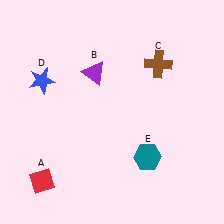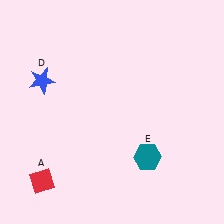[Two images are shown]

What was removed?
The purple triangle (B), the brown cross (C) were removed in Image 2.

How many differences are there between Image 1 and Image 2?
There are 2 differences between the two images.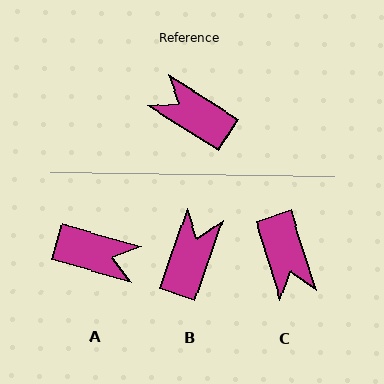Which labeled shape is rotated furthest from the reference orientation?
A, about 164 degrees away.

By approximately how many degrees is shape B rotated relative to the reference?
Approximately 77 degrees clockwise.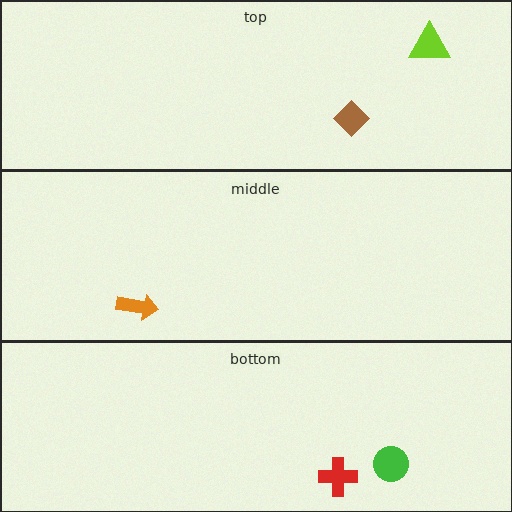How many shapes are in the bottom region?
2.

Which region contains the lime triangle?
The top region.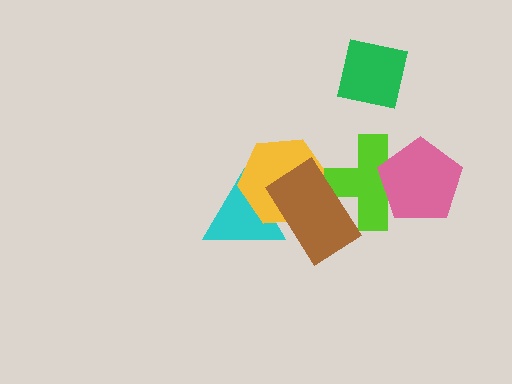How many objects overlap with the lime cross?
2 objects overlap with the lime cross.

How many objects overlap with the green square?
0 objects overlap with the green square.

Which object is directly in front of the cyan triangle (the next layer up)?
The yellow hexagon is directly in front of the cyan triangle.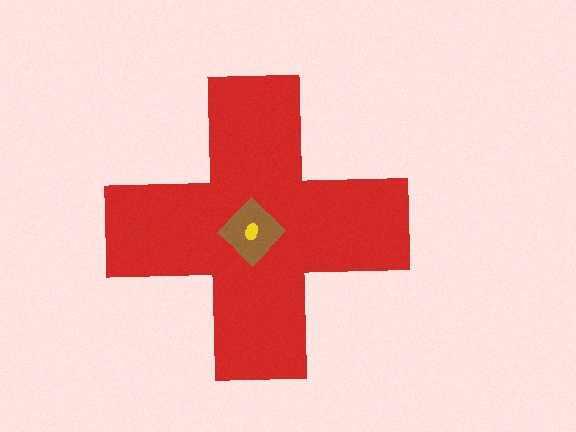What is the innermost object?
The yellow ellipse.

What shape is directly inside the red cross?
The brown diamond.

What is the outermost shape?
The red cross.